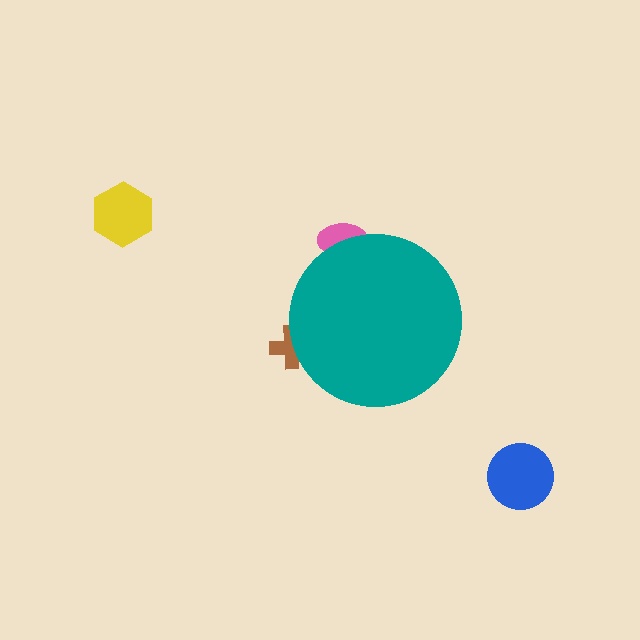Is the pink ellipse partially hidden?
Yes, the pink ellipse is partially hidden behind the teal circle.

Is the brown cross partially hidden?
Yes, the brown cross is partially hidden behind the teal circle.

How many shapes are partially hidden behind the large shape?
2 shapes are partially hidden.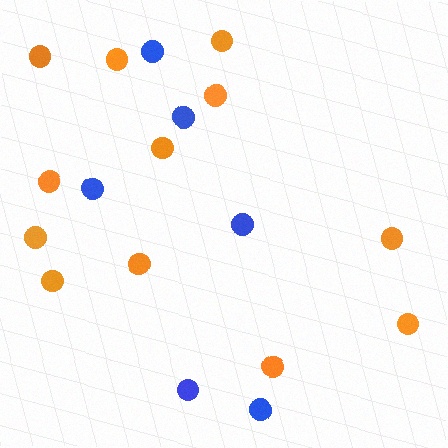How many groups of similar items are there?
There are 2 groups: one group of blue circles (6) and one group of orange circles (12).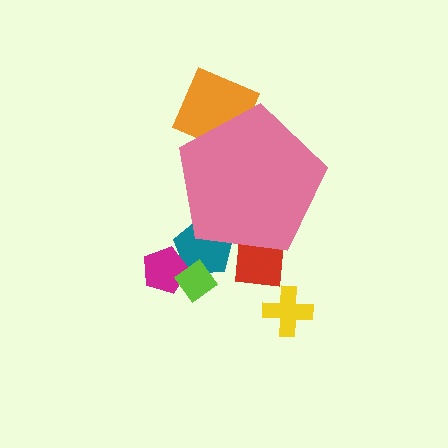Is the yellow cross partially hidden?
No, the yellow cross is fully visible.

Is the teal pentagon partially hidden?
Yes, the teal pentagon is partially hidden behind the pink pentagon.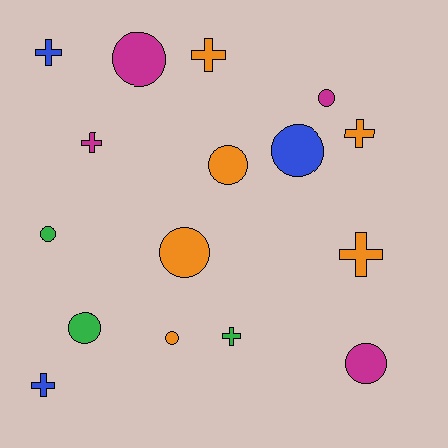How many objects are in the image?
There are 16 objects.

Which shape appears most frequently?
Circle, with 9 objects.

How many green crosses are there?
There is 1 green cross.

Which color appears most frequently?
Orange, with 6 objects.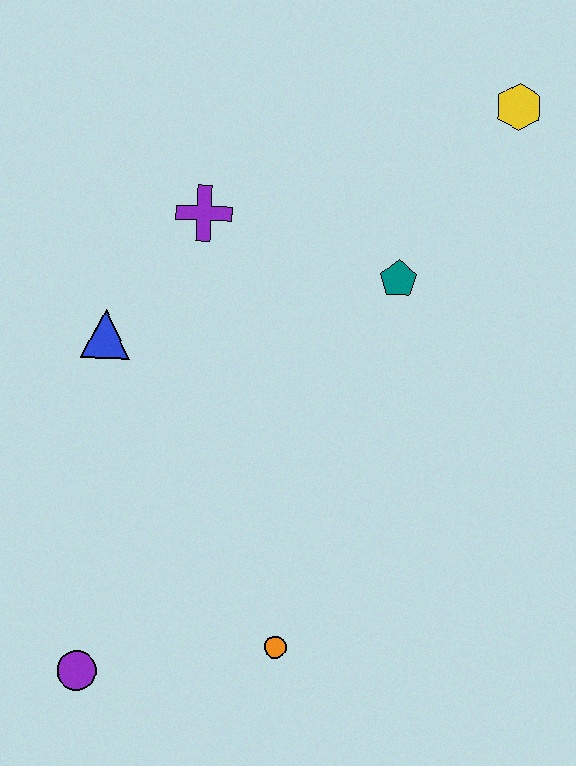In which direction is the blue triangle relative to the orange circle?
The blue triangle is above the orange circle.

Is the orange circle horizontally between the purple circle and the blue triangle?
No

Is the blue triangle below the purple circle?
No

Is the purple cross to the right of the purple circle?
Yes